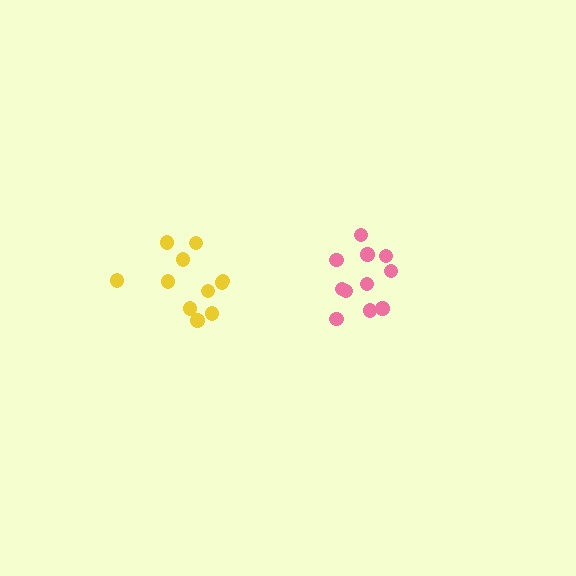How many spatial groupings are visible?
There are 2 spatial groupings.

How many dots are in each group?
Group 1: 11 dots, Group 2: 11 dots (22 total).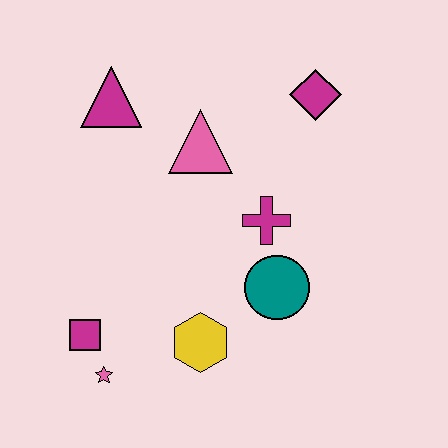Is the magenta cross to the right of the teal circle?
No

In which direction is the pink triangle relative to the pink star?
The pink triangle is above the pink star.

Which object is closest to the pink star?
The magenta square is closest to the pink star.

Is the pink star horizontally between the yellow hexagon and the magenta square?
Yes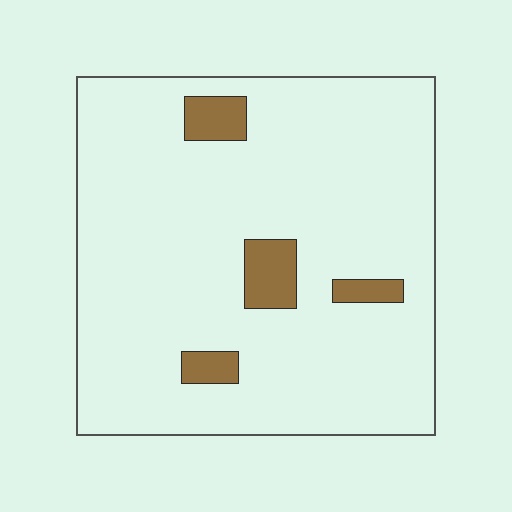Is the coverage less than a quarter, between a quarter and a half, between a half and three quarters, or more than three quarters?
Less than a quarter.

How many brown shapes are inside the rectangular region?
4.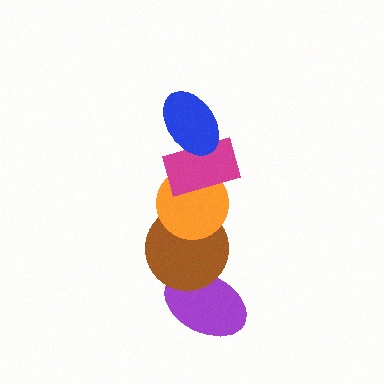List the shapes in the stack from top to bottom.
From top to bottom: the blue ellipse, the magenta rectangle, the orange circle, the brown circle, the purple ellipse.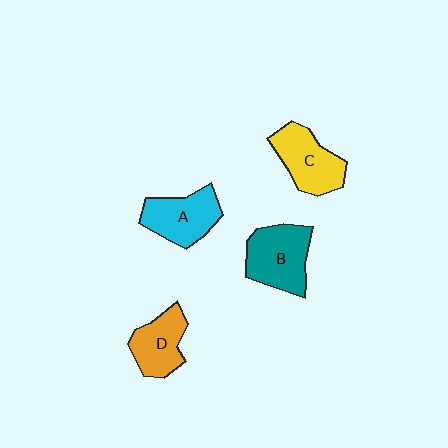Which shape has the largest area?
Shape B (teal).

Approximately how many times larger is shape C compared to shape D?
Approximately 1.2 times.